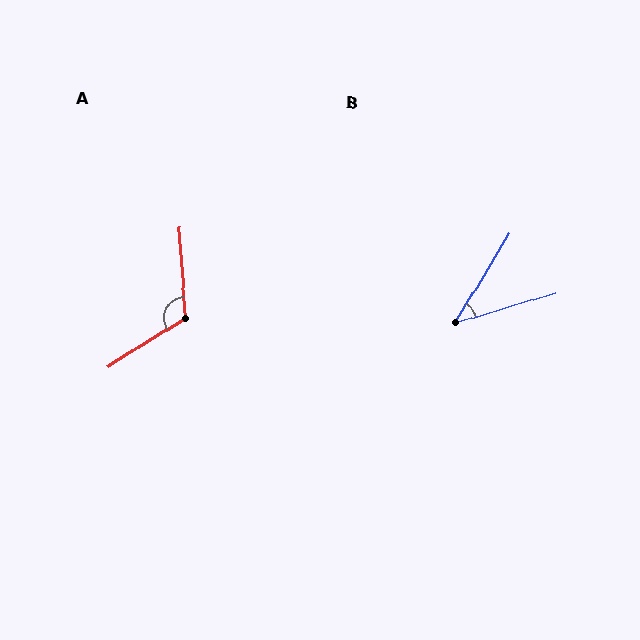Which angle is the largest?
A, at approximately 119 degrees.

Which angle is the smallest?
B, at approximately 42 degrees.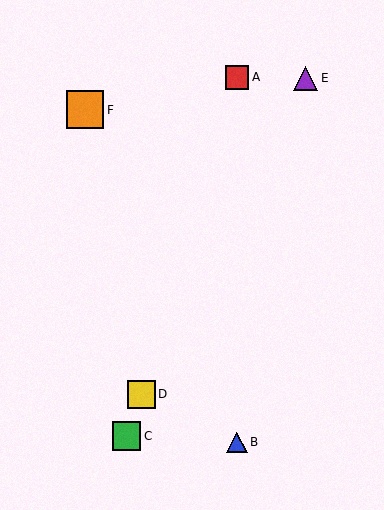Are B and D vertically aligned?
No, B is at x≈237 and D is at x≈141.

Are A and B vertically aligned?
Yes, both are at x≈237.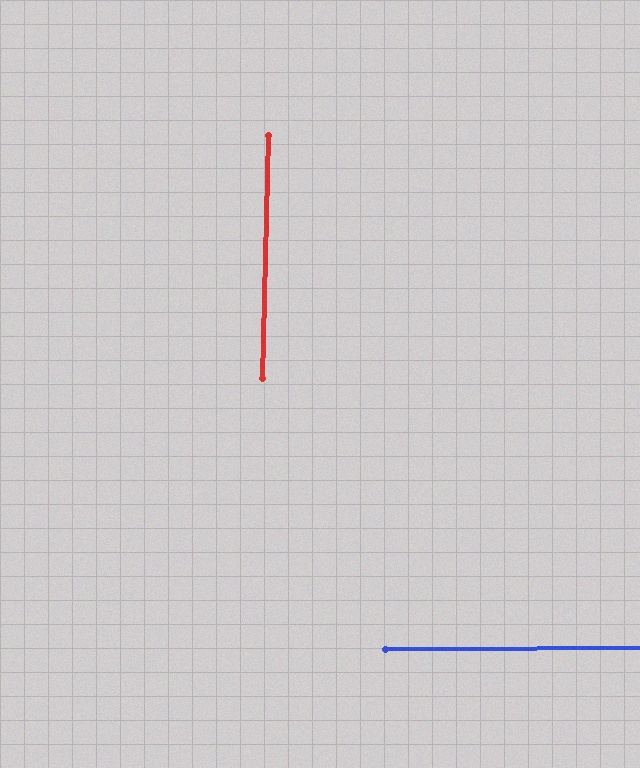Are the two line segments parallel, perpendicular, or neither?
Perpendicular — they meet at approximately 88°.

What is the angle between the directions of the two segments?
Approximately 88 degrees.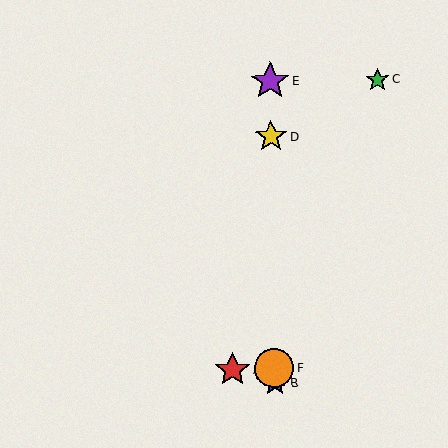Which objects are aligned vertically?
Objects B, D, E, F are aligned vertically.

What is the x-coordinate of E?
Object E is at x≈270.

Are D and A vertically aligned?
No, D is at x≈271 and A is at x≈233.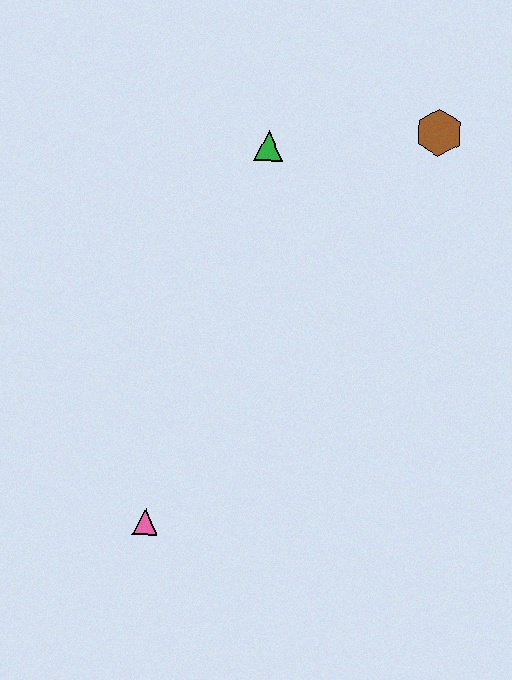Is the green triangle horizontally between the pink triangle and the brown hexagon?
Yes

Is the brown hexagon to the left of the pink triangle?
No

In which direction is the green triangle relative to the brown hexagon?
The green triangle is to the left of the brown hexagon.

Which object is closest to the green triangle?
The brown hexagon is closest to the green triangle.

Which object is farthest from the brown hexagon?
The pink triangle is farthest from the brown hexagon.